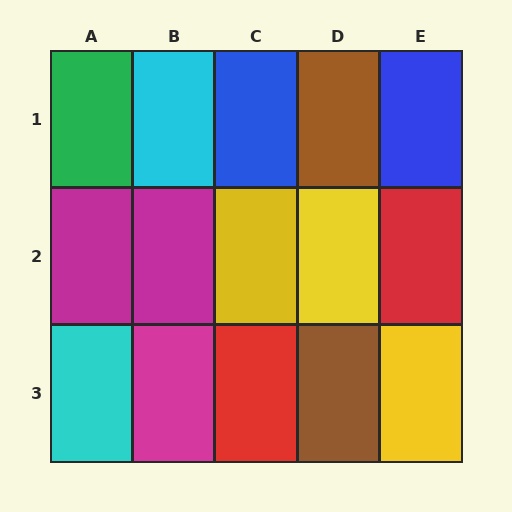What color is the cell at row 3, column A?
Cyan.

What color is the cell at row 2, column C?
Yellow.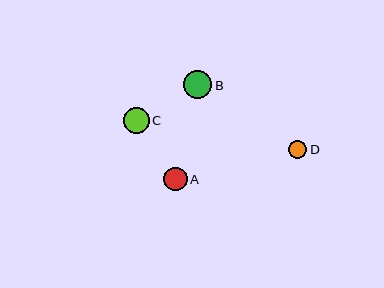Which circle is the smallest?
Circle D is the smallest with a size of approximately 18 pixels.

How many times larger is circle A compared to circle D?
Circle A is approximately 1.3 times the size of circle D.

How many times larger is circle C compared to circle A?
Circle C is approximately 1.1 times the size of circle A.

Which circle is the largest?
Circle B is the largest with a size of approximately 28 pixels.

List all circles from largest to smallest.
From largest to smallest: B, C, A, D.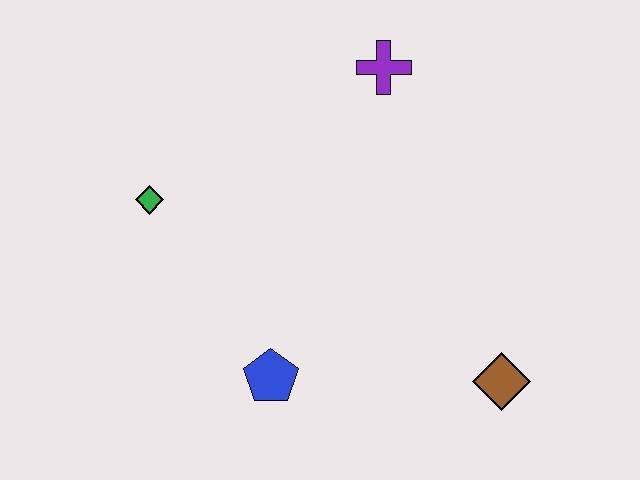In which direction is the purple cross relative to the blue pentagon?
The purple cross is above the blue pentagon.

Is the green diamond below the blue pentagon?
No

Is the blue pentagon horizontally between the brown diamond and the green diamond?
Yes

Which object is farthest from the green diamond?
The brown diamond is farthest from the green diamond.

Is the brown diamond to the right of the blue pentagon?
Yes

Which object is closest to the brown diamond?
The blue pentagon is closest to the brown diamond.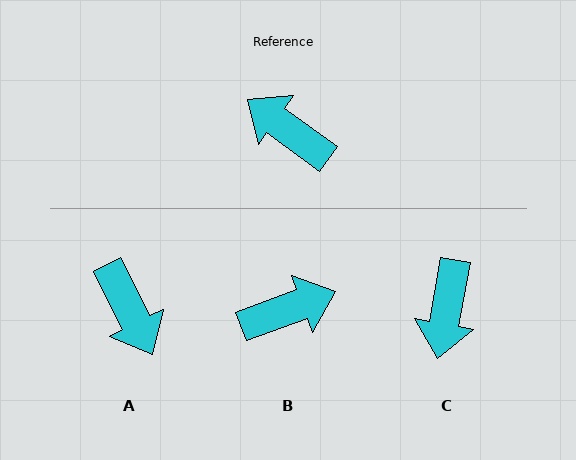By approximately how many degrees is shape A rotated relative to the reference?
Approximately 153 degrees counter-clockwise.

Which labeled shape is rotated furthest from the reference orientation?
A, about 153 degrees away.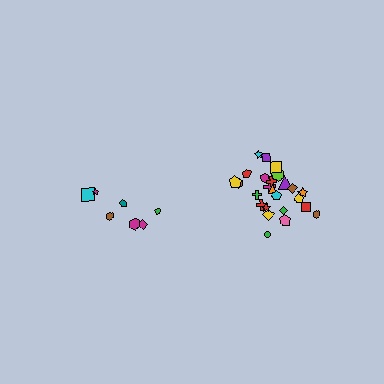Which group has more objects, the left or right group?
The right group.